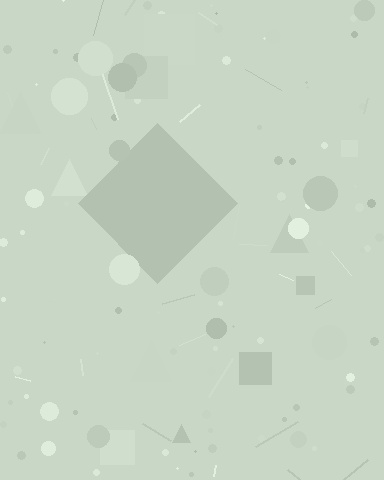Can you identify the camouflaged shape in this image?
The camouflaged shape is a diamond.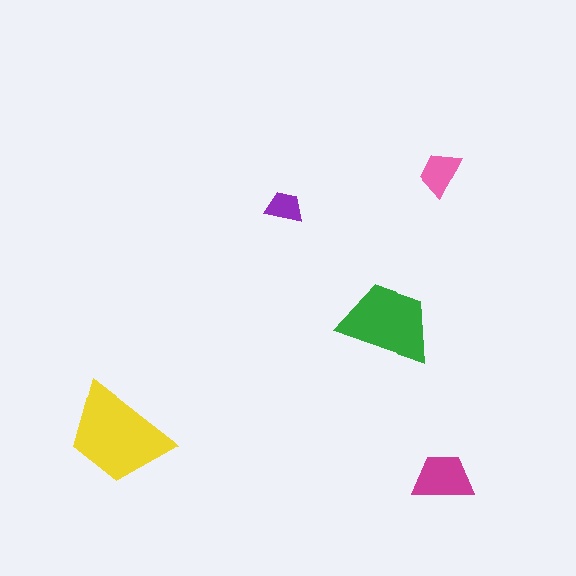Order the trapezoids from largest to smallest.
the yellow one, the green one, the magenta one, the pink one, the purple one.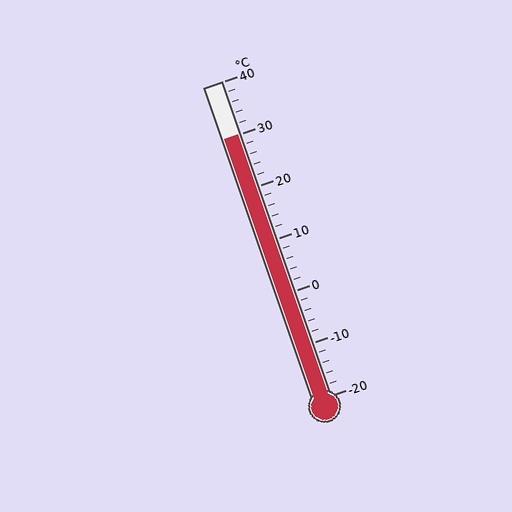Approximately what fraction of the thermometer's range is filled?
The thermometer is filled to approximately 85% of its range.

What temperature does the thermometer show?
The thermometer shows approximately 30°C.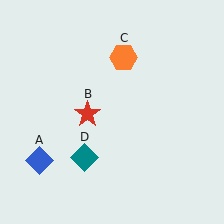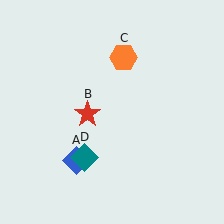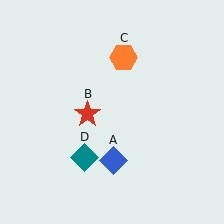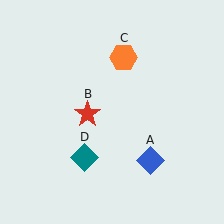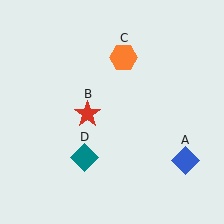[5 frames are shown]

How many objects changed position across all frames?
1 object changed position: blue diamond (object A).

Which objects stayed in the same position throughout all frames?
Red star (object B) and orange hexagon (object C) and teal diamond (object D) remained stationary.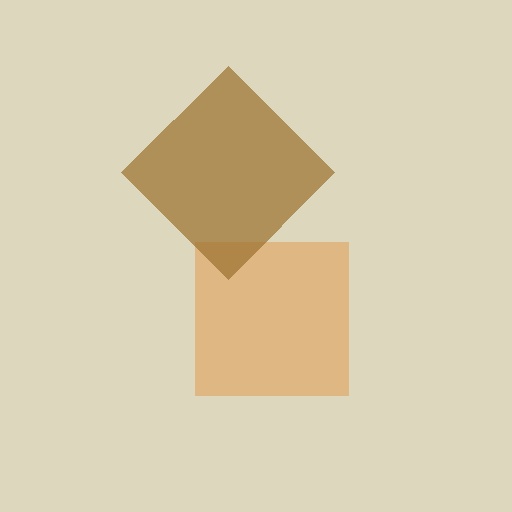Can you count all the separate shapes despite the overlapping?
Yes, there are 2 separate shapes.